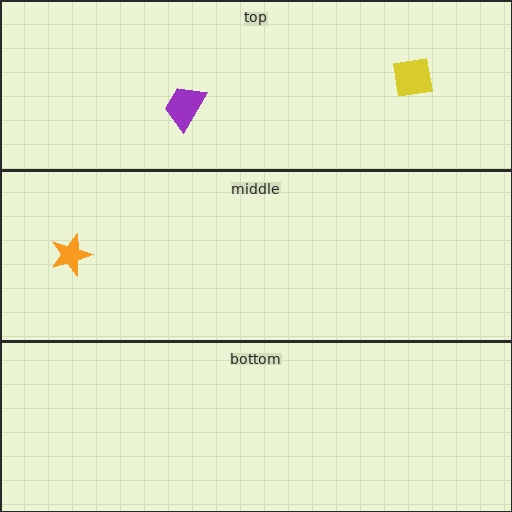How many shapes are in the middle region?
1.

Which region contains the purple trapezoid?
The top region.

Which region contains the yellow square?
The top region.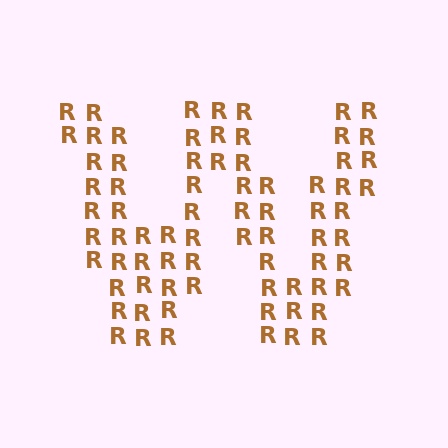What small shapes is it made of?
It is made of small letter R's.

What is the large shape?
The large shape is the letter W.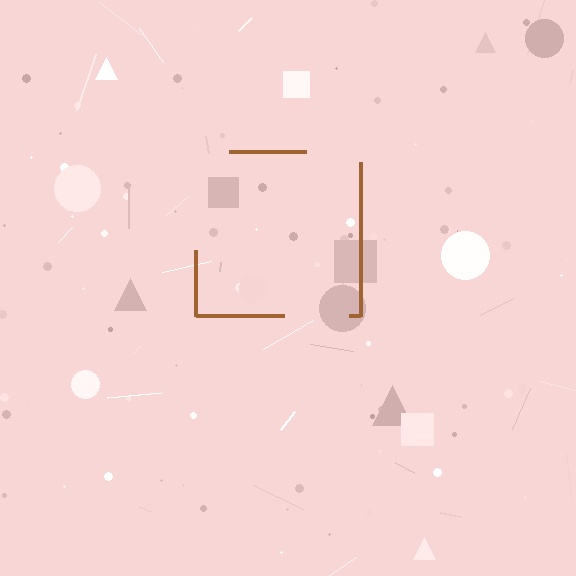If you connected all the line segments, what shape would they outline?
They would outline a square.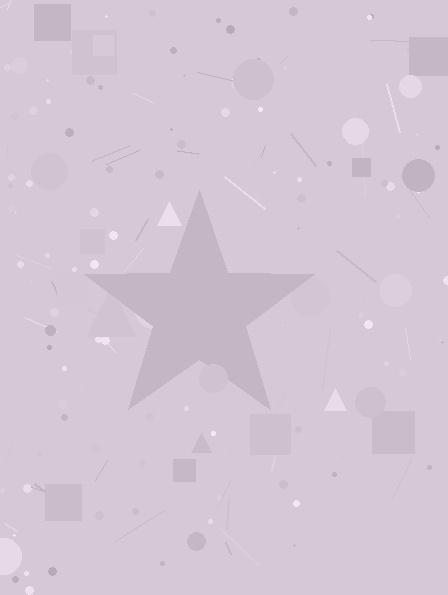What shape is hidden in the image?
A star is hidden in the image.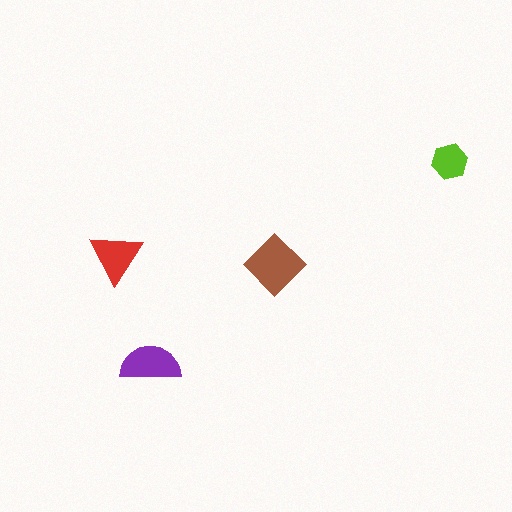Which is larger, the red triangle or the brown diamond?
The brown diamond.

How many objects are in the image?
There are 4 objects in the image.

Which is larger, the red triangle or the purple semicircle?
The purple semicircle.